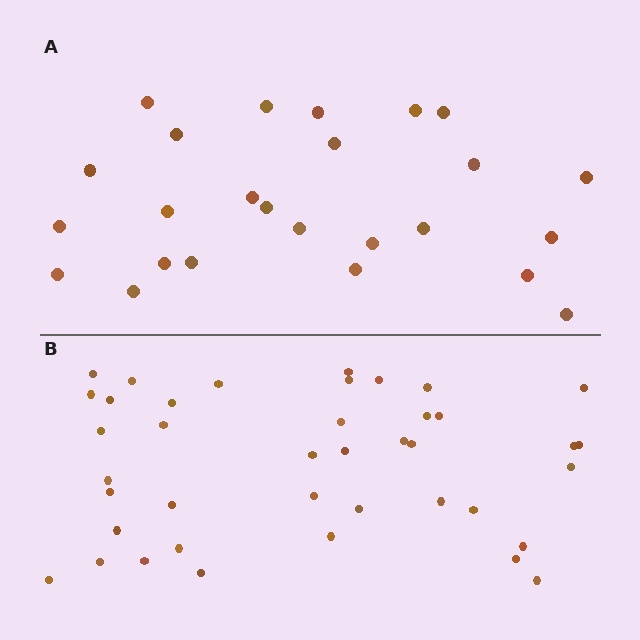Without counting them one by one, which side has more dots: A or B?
Region B (the bottom region) has more dots.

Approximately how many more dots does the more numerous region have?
Region B has approximately 15 more dots than region A.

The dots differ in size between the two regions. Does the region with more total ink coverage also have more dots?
No. Region A has more total ink coverage because its dots are larger, but region B actually contains more individual dots. Total area can be misleading — the number of items is what matters here.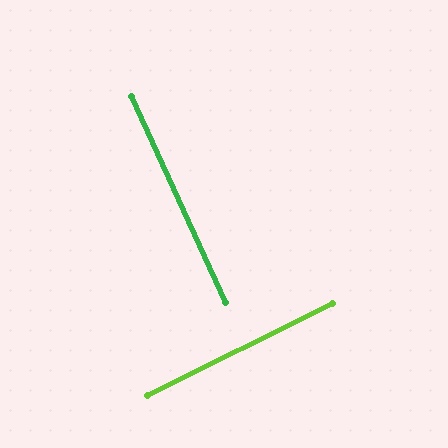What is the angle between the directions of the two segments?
Approximately 88 degrees.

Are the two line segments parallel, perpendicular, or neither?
Perpendicular — they meet at approximately 88°.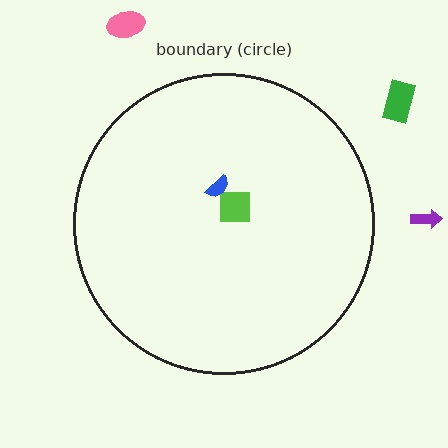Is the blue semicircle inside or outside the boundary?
Inside.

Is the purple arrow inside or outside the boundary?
Outside.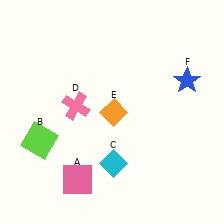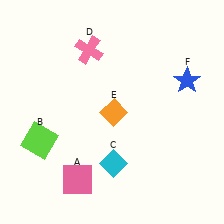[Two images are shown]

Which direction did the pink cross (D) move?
The pink cross (D) moved up.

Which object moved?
The pink cross (D) moved up.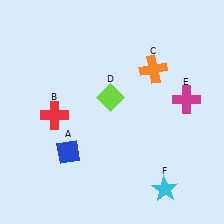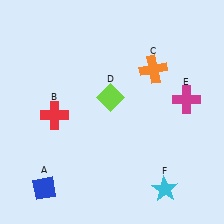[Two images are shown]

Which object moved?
The blue diamond (A) moved down.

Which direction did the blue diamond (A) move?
The blue diamond (A) moved down.